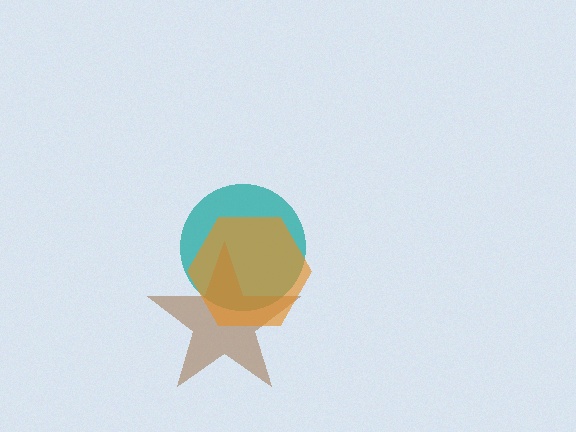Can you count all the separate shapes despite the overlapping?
Yes, there are 3 separate shapes.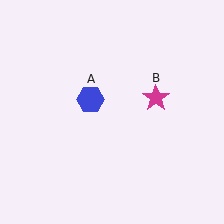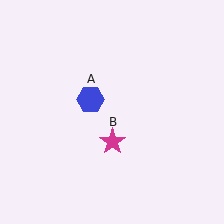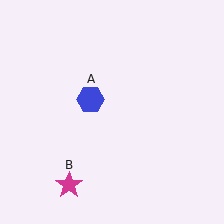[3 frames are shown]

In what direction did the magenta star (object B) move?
The magenta star (object B) moved down and to the left.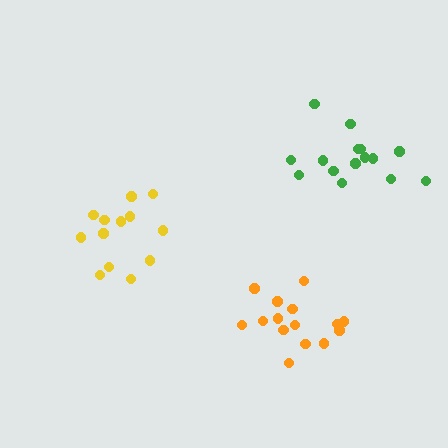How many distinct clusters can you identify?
There are 3 distinct clusters.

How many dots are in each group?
Group 1: 13 dots, Group 2: 15 dots, Group 3: 15 dots (43 total).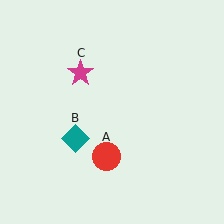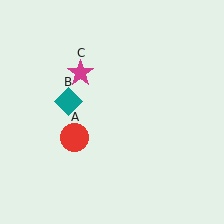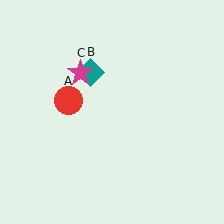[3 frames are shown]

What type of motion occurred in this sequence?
The red circle (object A), teal diamond (object B) rotated clockwise around the center of the scene.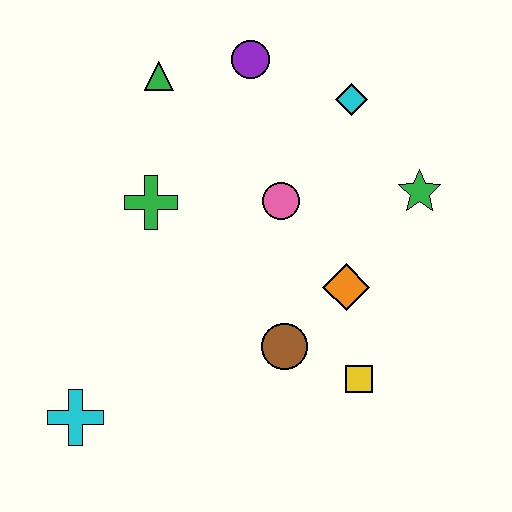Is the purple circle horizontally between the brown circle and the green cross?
Yes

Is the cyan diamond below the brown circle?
No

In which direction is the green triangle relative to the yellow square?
The green triangle is above the yellow square.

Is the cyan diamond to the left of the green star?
Yes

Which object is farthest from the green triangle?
The yellow square is farthest from the green triangle.